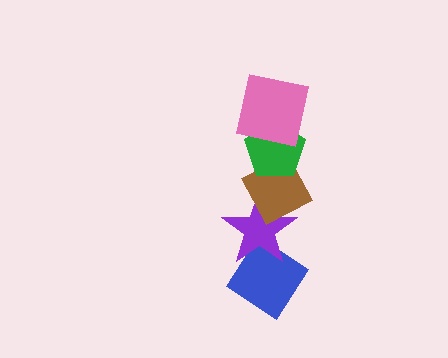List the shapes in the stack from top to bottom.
From top to bottom: the pink square, the green pentagon, the brown diamond, the purple star, the blue diamond.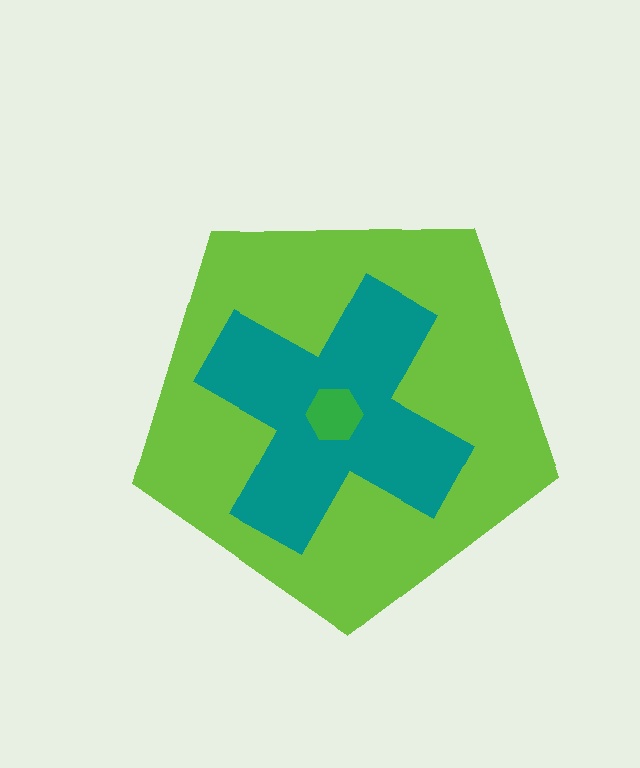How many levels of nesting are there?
3.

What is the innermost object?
The green hexagon.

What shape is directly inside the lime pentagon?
The teal cross.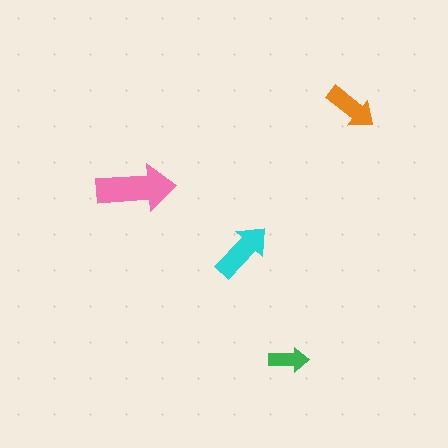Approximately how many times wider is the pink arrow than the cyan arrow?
About 1.5 times wider.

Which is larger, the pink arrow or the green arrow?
The pink one.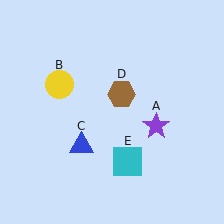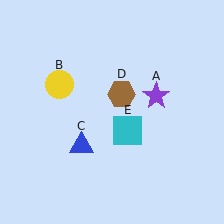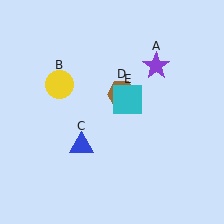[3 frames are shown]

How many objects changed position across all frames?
2 objects changed position: purple star (object A), cyan square (object E).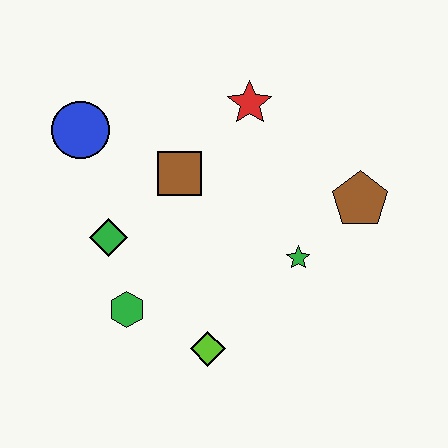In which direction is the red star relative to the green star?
The red star is above the green star.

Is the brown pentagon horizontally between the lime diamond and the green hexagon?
No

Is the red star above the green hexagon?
Yes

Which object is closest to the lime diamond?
The green hexagon is closest to the lime diamond.